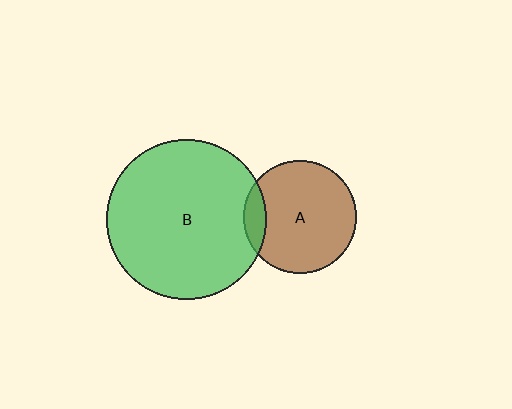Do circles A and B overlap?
Yes.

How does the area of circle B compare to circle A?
Approximately 2.0 times.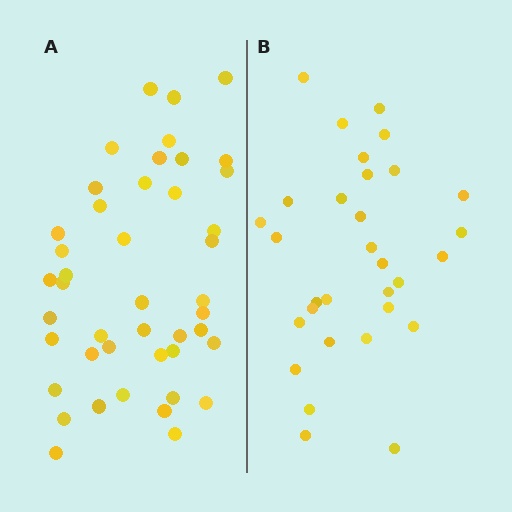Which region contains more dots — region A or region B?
Region A (the left region) has more dots.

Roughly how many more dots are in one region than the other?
Region A has approximately 15 more dots than region B.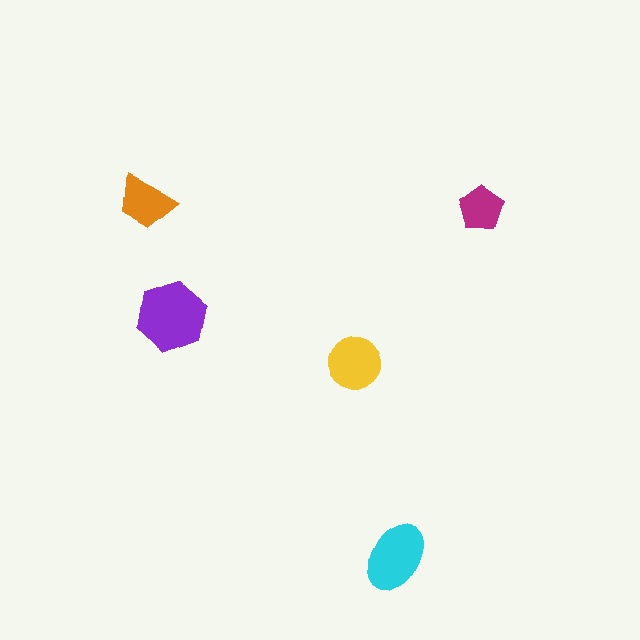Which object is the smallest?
The magenta pentagon.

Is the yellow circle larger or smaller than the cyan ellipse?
Smaller.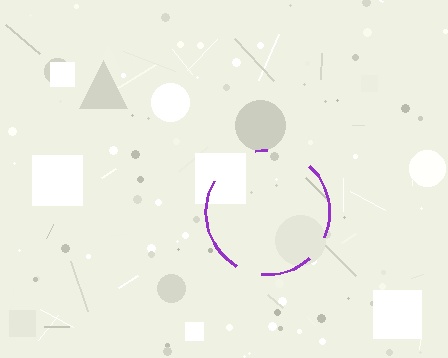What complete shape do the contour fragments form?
The contour fragments form a circle.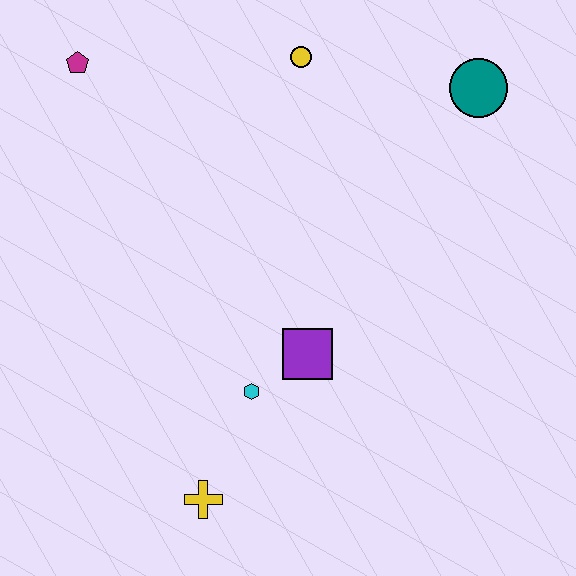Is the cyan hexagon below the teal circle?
Yes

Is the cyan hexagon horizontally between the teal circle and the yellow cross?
Yes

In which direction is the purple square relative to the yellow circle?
The purple square is below the yellow circle.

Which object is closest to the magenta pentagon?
The yellow circle is closest to the magenta pentagon.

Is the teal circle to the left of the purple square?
No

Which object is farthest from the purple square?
The magenta pentagon is farthest from the purple square.